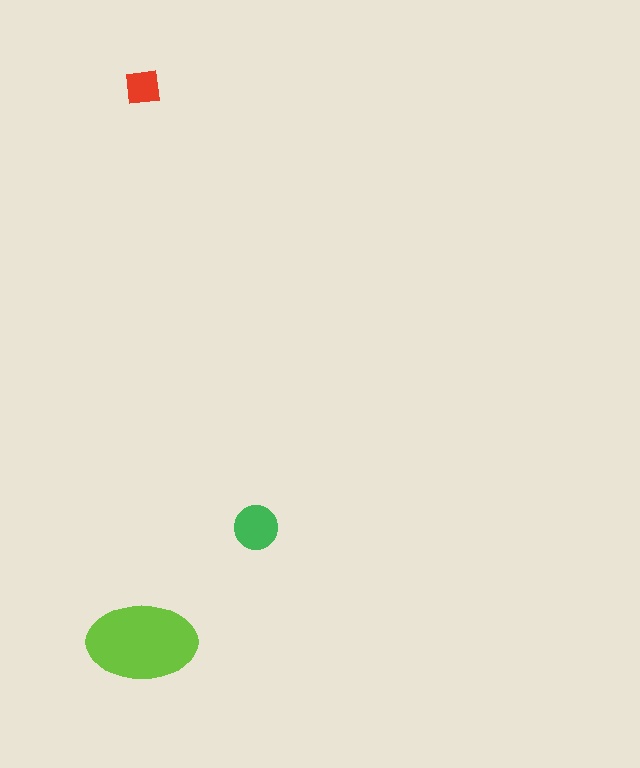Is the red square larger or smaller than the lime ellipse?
Smaller.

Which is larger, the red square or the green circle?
The green circle.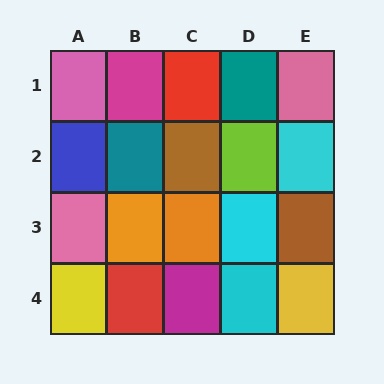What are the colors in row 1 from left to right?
Pink, magenta, red, teal, pink.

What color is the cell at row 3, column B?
Orange.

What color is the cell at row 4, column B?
Red.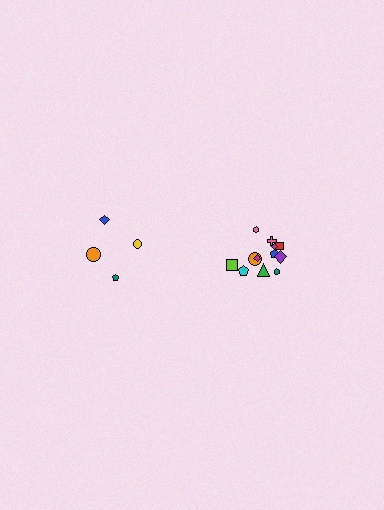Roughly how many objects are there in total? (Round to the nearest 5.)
Roughly 15 objects in total.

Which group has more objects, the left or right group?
The right group.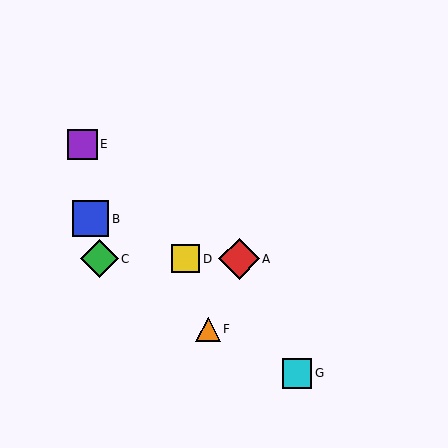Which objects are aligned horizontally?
Objects A, C, D are aligned horizontally.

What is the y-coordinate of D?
Object D is at y≈259.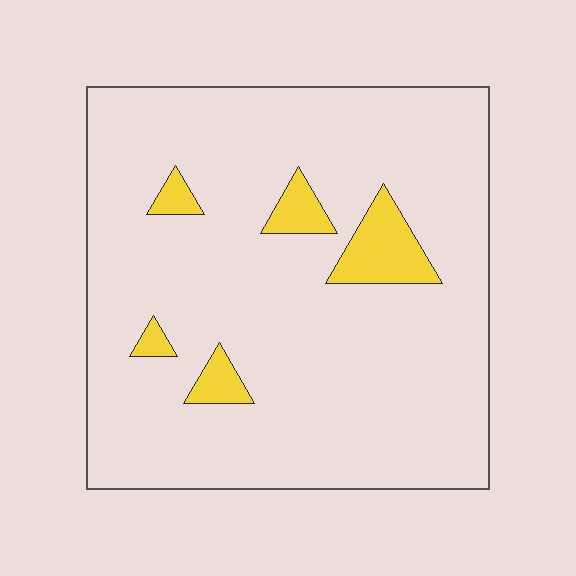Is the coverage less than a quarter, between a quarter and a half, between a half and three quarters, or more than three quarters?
Less than a quarter.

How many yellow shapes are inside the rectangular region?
5.